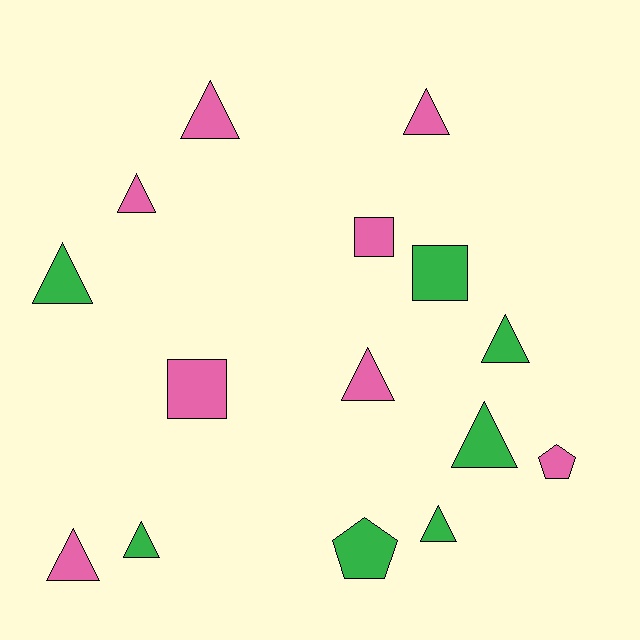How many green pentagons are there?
There is 1 green pentagon.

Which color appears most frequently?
Pink, with 8 objects.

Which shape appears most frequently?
Triangle, with 10 objects.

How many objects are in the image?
There are 15 objects.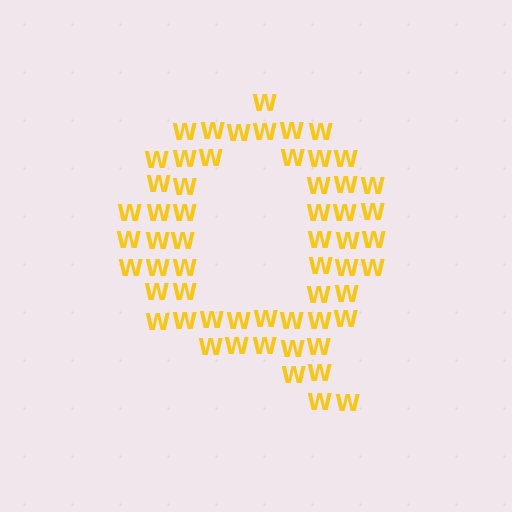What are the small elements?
The small elements are letter W's.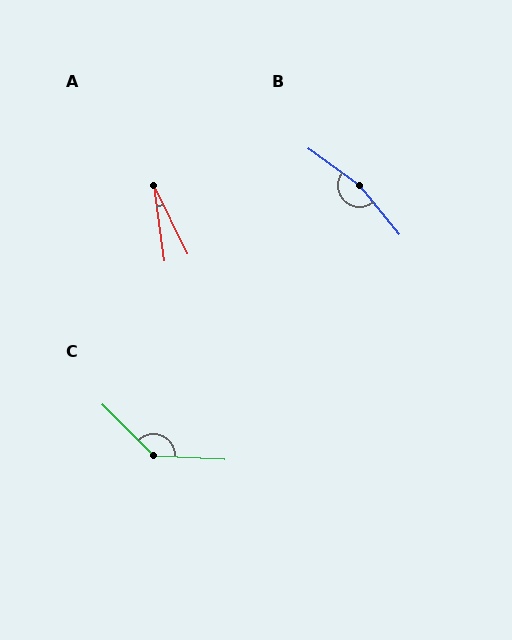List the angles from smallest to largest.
A (18°), C (138°), B (166°).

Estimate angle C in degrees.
Approximately 138 degrees.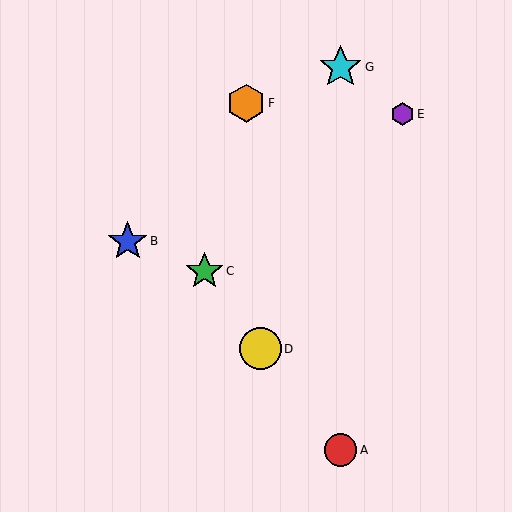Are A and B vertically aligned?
No, A is at x≈341 and B is at x≈128.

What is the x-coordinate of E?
Object E is at x≈402.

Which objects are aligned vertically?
Objects A, G are aligned vertically.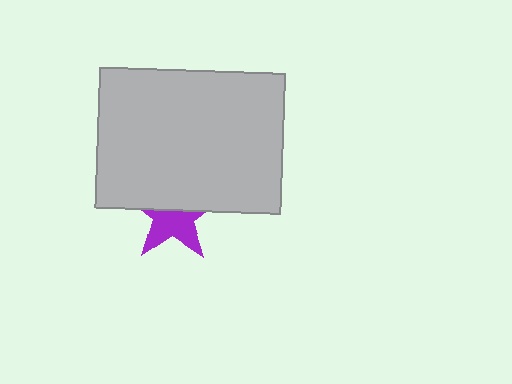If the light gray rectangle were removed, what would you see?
You would see the complete purple star.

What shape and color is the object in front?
The object in front is a light gray rectangle.